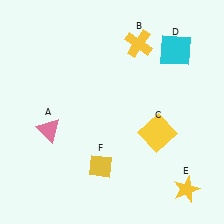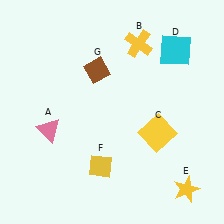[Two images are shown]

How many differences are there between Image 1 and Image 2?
There is 1 difference between the two images.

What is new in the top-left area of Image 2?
A brown diamond (G) was added in the top-left area of Image 2.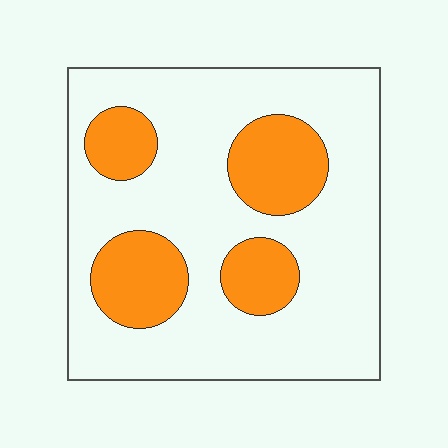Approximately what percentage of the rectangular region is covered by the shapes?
Approximately 25%.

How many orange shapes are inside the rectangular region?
4.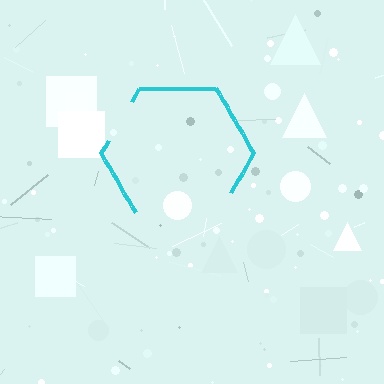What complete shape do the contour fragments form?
The contour fragments form a hexagon.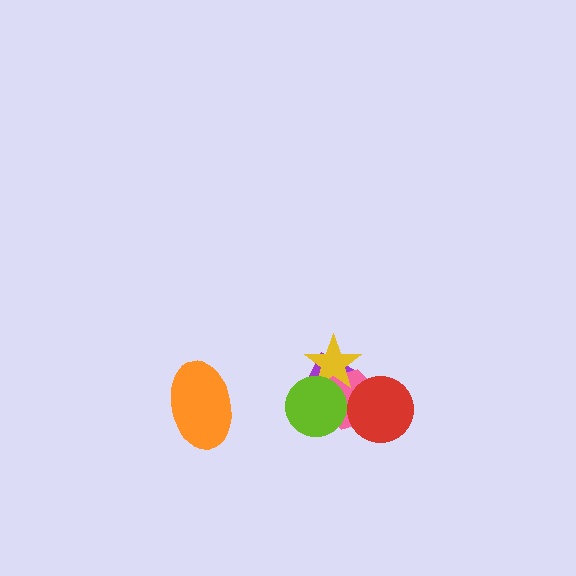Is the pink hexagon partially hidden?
Yes, it is partially covered by another shape.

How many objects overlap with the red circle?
2 objects overlap with the red circle.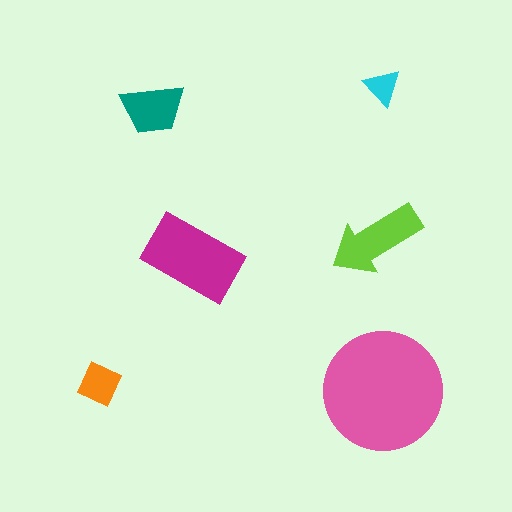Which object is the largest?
The pink circle.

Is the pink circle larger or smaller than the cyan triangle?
Larger.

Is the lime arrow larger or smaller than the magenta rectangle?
Smaller.